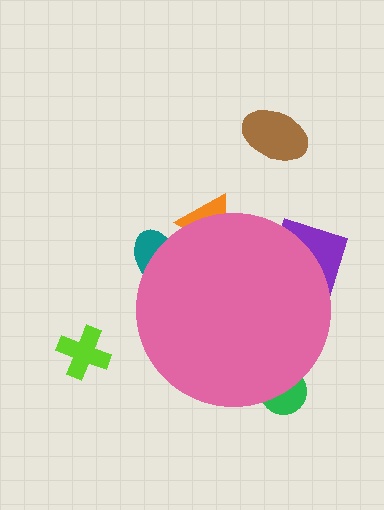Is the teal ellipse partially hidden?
Yes, the teal ellipse is partially hidden behind the pink circle.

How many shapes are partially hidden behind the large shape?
4 shapes are partially hidden.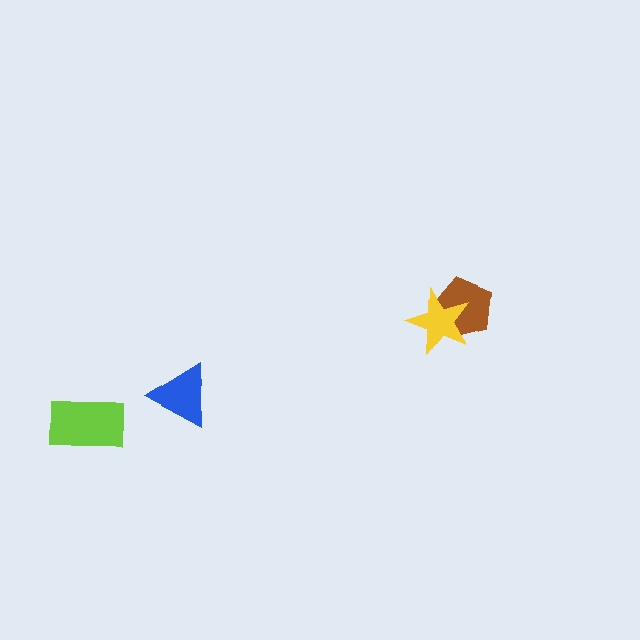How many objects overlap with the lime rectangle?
0 objects overlap with the lime rectangle.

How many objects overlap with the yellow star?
1 object overlaps with the yellow star.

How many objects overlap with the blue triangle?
0 objects overlap with the blue triangle.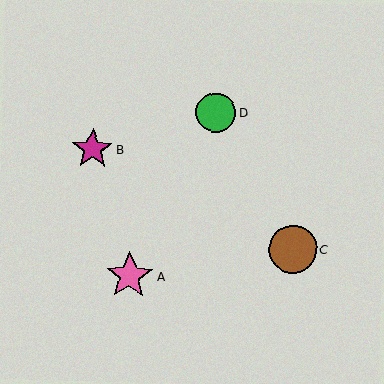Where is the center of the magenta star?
The center of the magenta star is at (92, 149).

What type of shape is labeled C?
Shape C is a brown circle.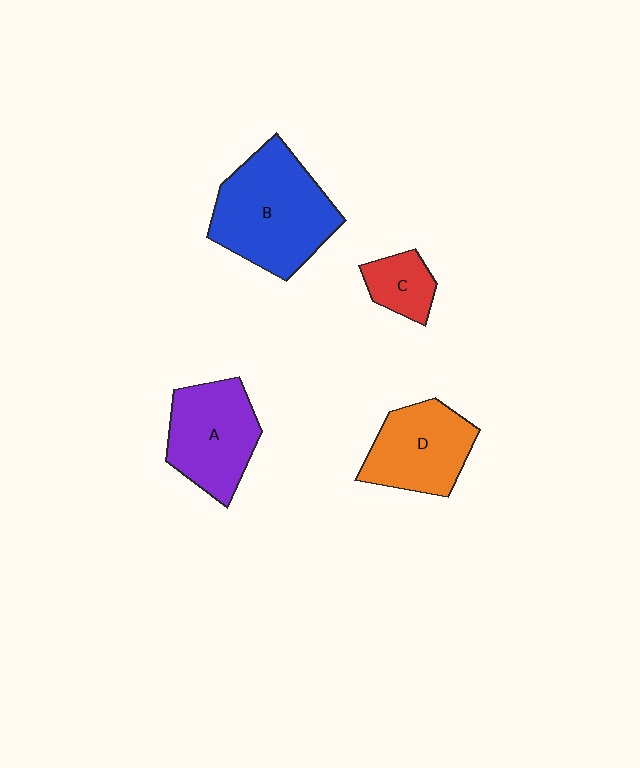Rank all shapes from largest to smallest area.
From largest to smallest: B (blue), A (purple), D (orange), C (red).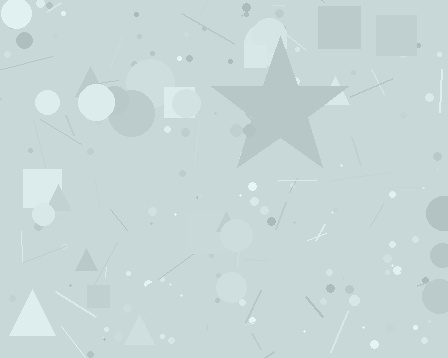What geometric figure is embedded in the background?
A star is embedded in the background.